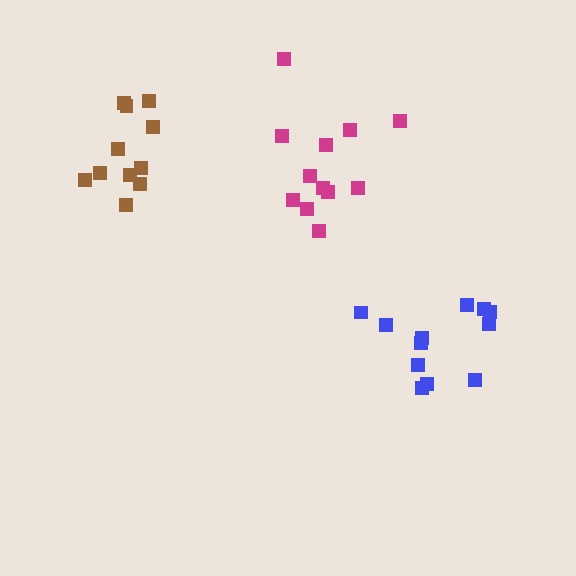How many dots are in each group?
Group 1: 12 dots, Group 2: 12 dots, Group 3: 11 dots (35 total).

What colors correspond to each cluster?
The clusters are colored: blue, magenta, brown.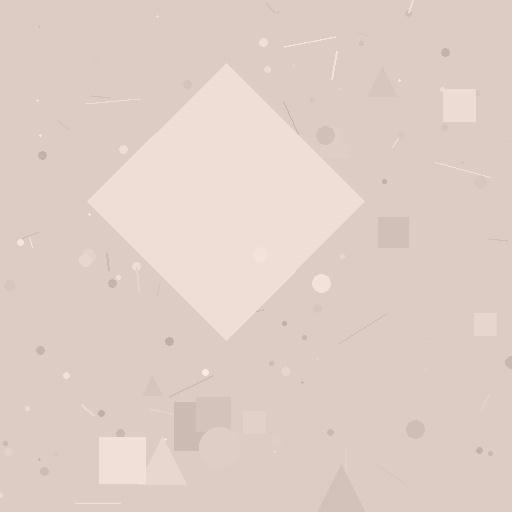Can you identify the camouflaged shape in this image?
The camouflaged shape is a diamond.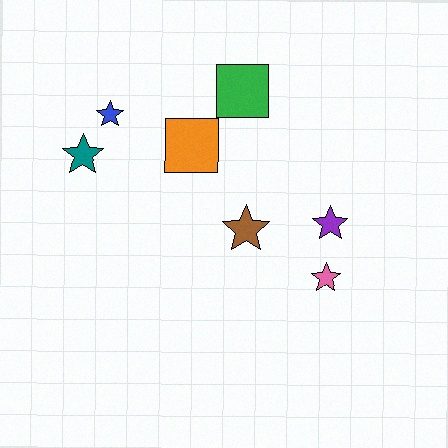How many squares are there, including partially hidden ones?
There are 2 squares.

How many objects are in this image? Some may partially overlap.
There are 7 objects.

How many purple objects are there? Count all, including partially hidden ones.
There is 1 purple object.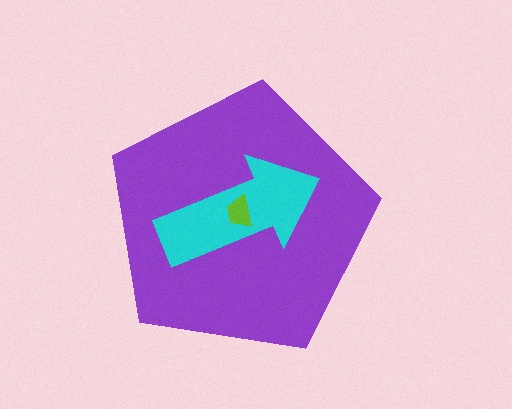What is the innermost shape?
The lime trapezoid.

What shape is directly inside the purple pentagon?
The cyan arrow.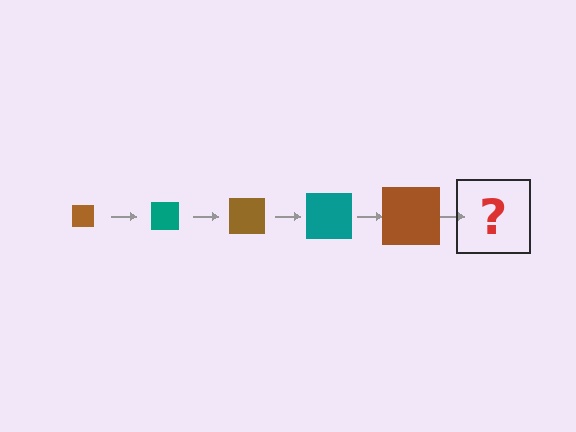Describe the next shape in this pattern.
It should be a teal square, larger than the previous one.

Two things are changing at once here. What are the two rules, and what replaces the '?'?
The two rules are that the square grows larger each step and the color cycles through brown and teal. The '?' should be a teal square, larger than the previous one.